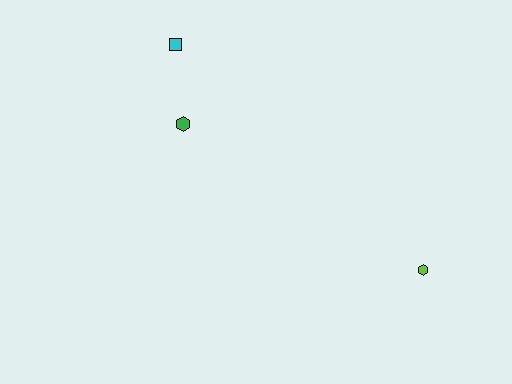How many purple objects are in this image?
There are no purple objects.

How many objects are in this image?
There are 3 objects.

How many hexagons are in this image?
There are 2 hexagons.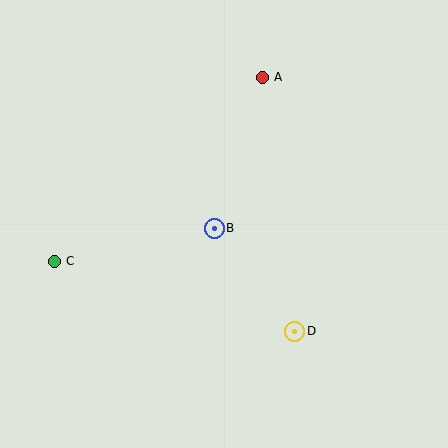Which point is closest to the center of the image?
Point B at (214, 228) is closest to the center.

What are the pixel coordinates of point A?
Point A is at (262, 77).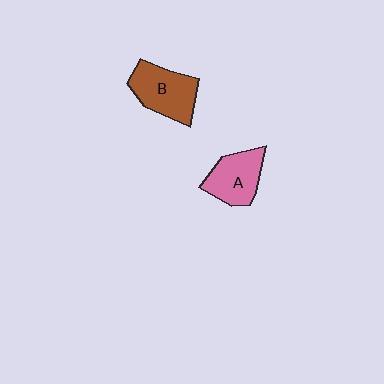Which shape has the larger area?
Shape B (brown).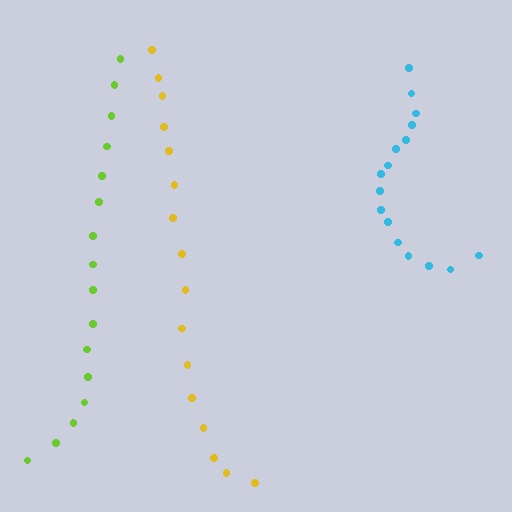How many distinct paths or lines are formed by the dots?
There are 3 distinct paths.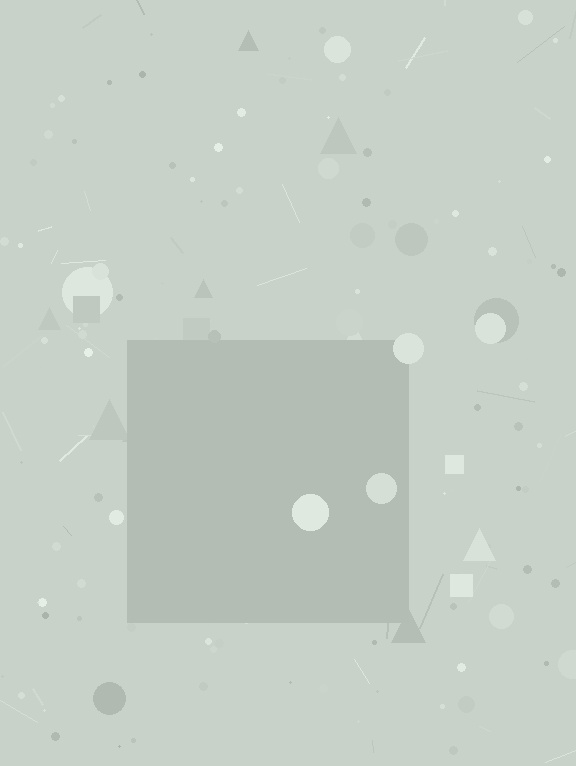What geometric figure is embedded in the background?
A square is embedded in the background.